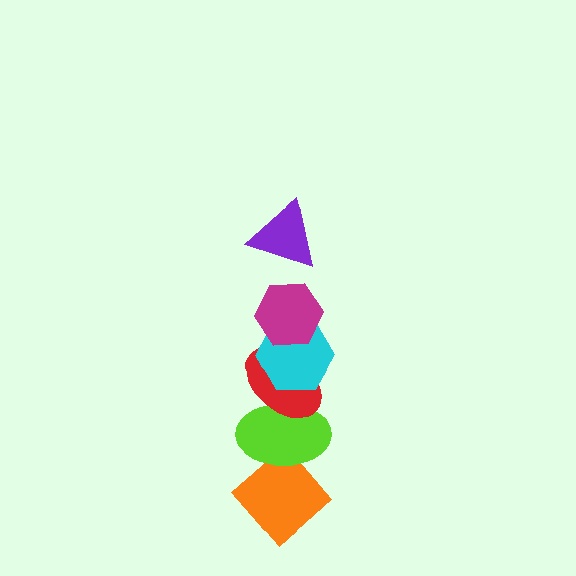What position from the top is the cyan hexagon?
The cyan hexagon is 3rd from the top.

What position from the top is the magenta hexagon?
The magenta hexagon is 2nd from the top.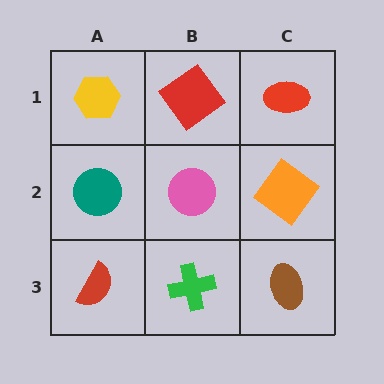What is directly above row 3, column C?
An orange diamond.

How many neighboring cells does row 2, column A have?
3.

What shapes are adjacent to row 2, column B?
A red diamond (row 1, column B), a green cross (row 3, column B), a teal circle (row 2, column A), an orange diamond (row 2, column C).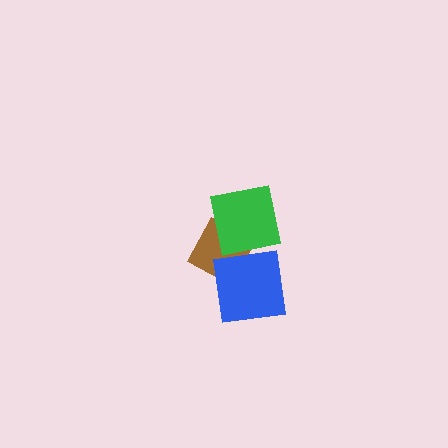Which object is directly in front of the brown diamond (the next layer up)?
The green square is directly in front of the brown diamond.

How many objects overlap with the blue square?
2 objects overlap with the blue square.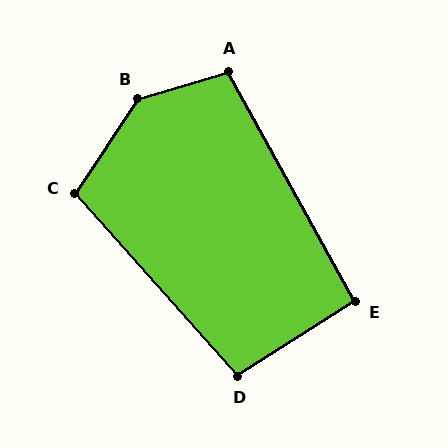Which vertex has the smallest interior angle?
E, at approximately 93 degrees.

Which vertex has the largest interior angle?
B, at approximately 140 degrees.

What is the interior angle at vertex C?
Approximately 105 degrees (obtuse).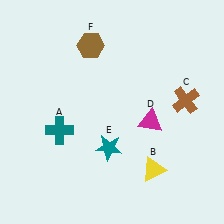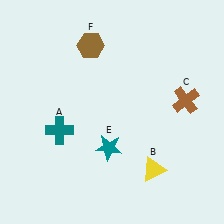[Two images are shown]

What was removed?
The magenta triangle (D) was removed in Image 2.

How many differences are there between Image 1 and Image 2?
There is 1 difference between the two images.